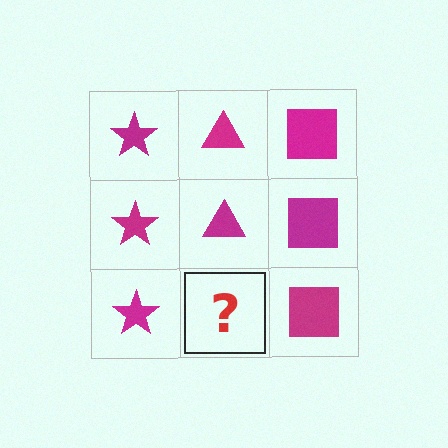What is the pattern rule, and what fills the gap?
The rule is that each column has a consistent shape. The gap should be filled with a magenta triangle.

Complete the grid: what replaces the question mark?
The question mark should be replaced with a magenta triangle.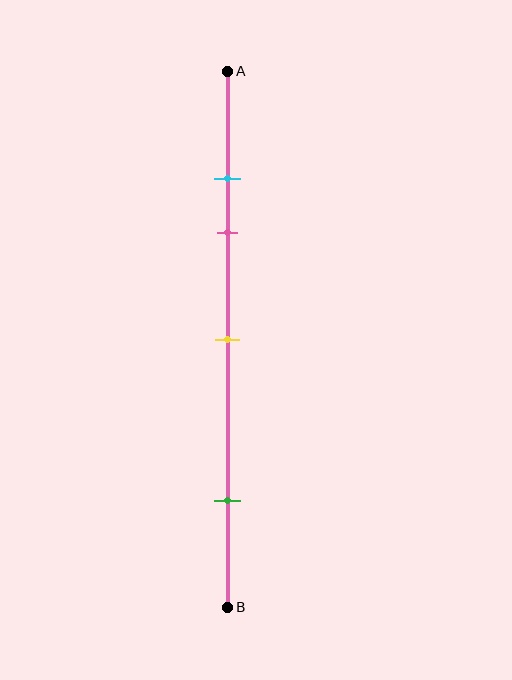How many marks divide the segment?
There are 4 marks dividing the segment.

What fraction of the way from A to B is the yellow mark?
The yellow mark is approximately 50% (0.5) of the way from A to B.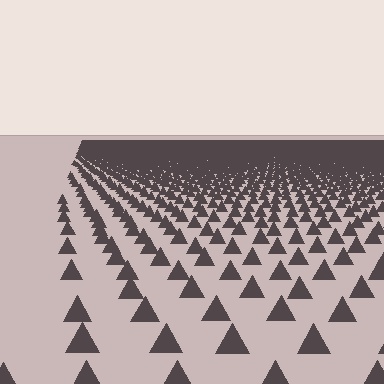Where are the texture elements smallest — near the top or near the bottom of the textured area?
Near the top.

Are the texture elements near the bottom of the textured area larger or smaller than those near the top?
Larger. Near the bottom, elements are closer to the viewer and appear at a bigger on-screen size.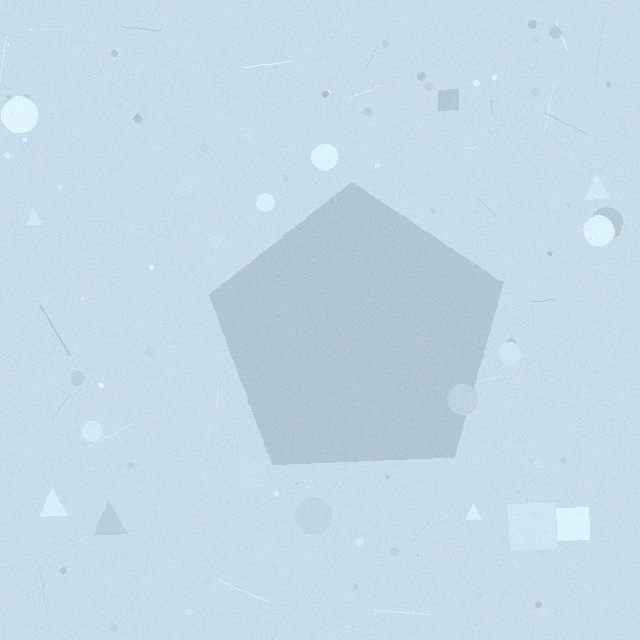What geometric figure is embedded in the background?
A pentagon is embedded in the background.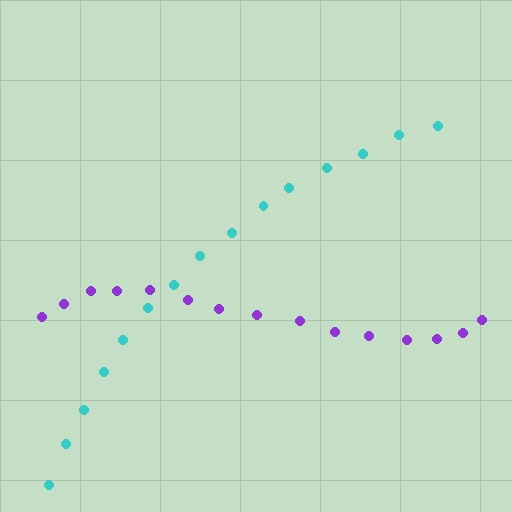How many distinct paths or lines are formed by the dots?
There are 2 distinct paths.